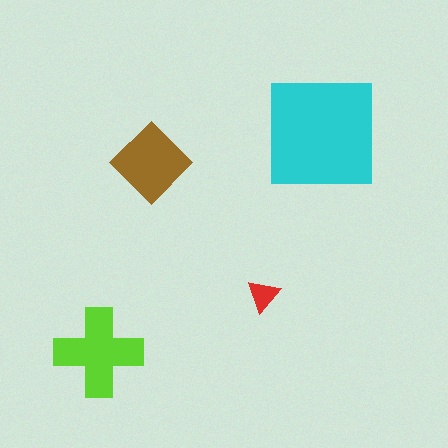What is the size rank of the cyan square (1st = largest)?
1st.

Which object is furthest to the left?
The lime cross is leftmost.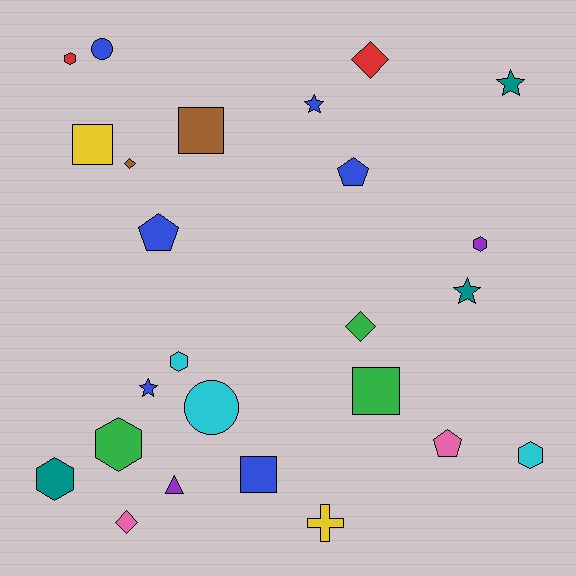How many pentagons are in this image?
There are 3 pentagons.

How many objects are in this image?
There are 25 objects.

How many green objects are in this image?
There are 3 green objects.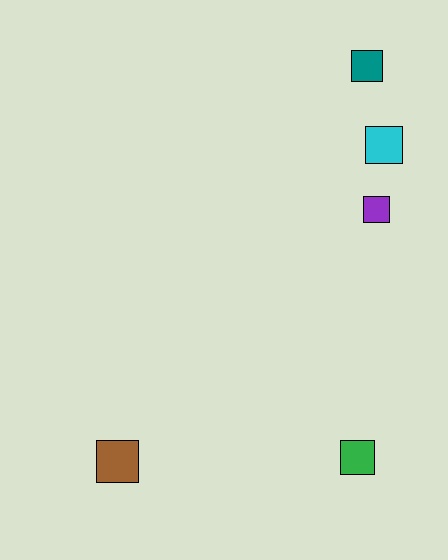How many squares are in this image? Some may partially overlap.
There are 5 squares.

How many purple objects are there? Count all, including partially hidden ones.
There is 1 purple object.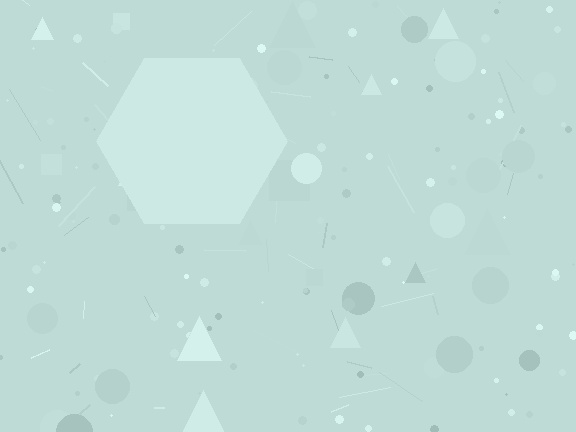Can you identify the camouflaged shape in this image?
The camouflaged shape is a hexagon.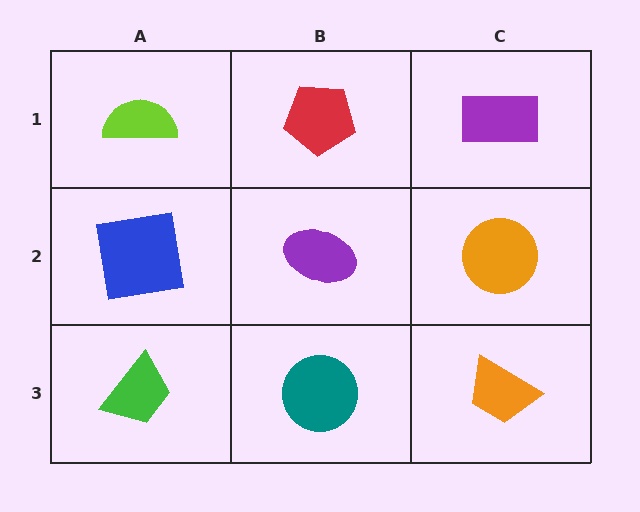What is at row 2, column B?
A purple ellipse.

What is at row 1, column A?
A lime semicircle.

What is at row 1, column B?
A red pentagon.